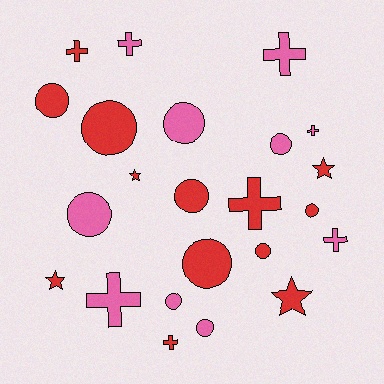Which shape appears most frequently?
Circle, with 11 objects.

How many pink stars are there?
There are no pink stars.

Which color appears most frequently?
Red, with 13 objects.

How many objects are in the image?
There are 23 objects.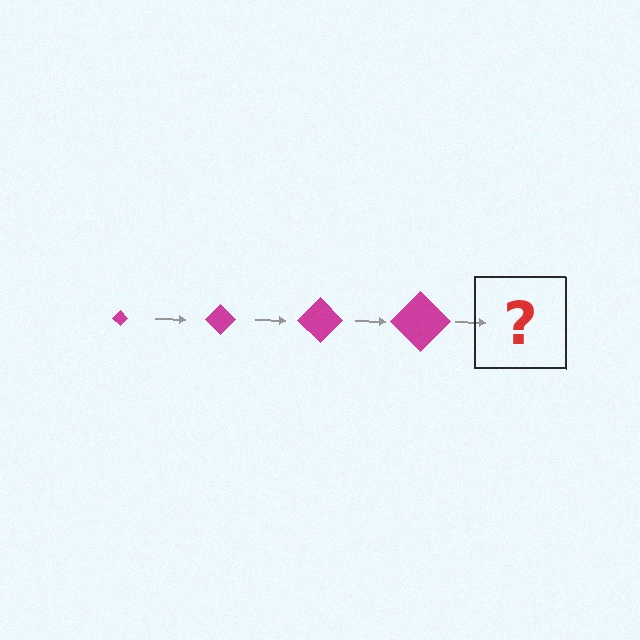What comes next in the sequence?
The next element should be a magenta diamond, larger than the previous one.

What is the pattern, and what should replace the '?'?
The pattern is that the diamond gets progressively larger each step. The '?' should be a magenta diamond, larger than the previous one.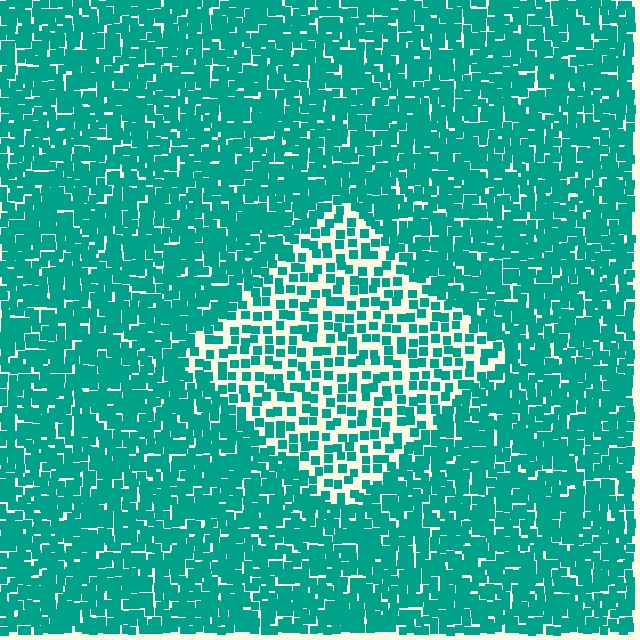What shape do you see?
I see a diamond.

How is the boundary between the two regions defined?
The boundary is defined by a change in element density (approximately 2.2x ratio). All elements are the same color, size, and shape.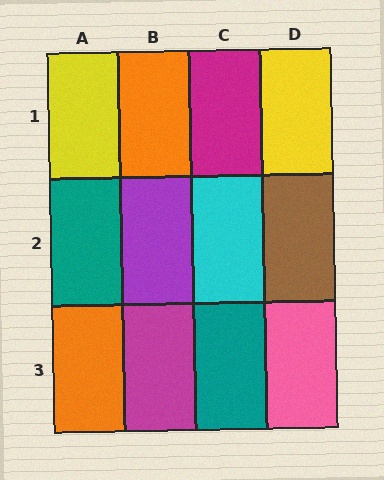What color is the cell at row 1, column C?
Magenta.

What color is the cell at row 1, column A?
Yellow.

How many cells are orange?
2 cells are orange.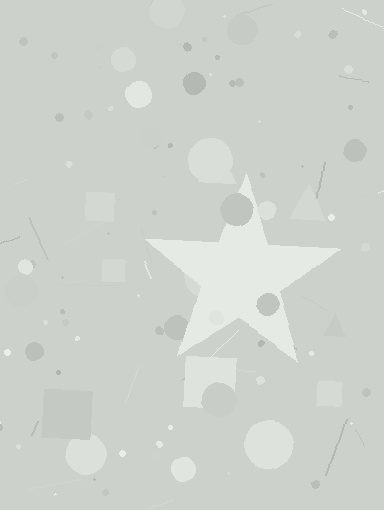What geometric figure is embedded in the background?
A star is embedded in the background.